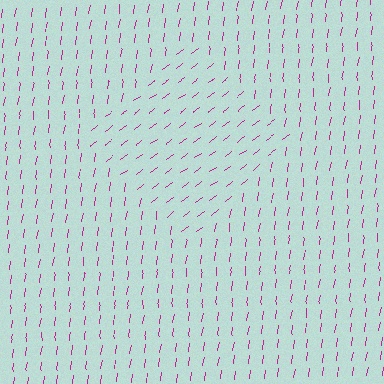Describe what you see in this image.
The image is filled with small magenta line segments. A diamond region in the image has lines oriented differently from the surrounding lines, creating a visible texture boundary.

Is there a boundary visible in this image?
Yes, there is a texture boundary formed by a change in line orientation.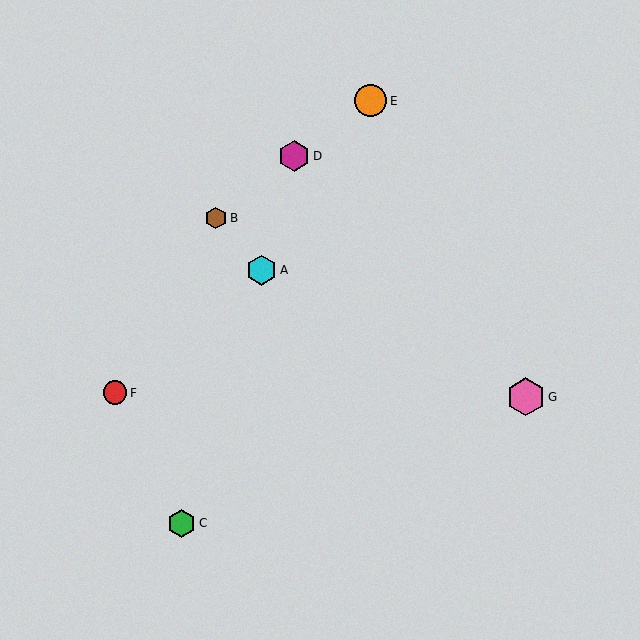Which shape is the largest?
The pink hexagon (labeled G) is the largest.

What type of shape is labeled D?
Shape D is a magenta hexagon.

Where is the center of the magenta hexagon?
The center of the magenta hexagon is at (294, 156).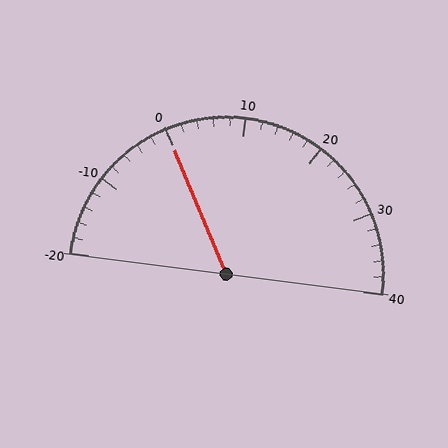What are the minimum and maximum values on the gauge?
The gauge ranges from -20 to 40.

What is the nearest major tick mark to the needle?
The nearest major tick mark is 0.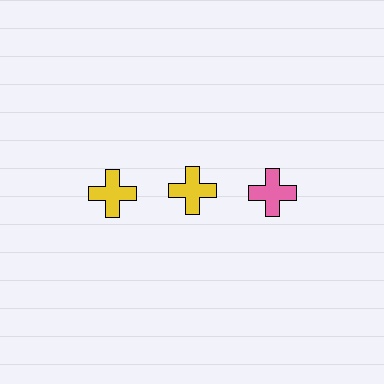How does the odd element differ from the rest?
It has a different color: pink instead of yellow.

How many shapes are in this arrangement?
There are 3 shapes arranged in a grid pattern.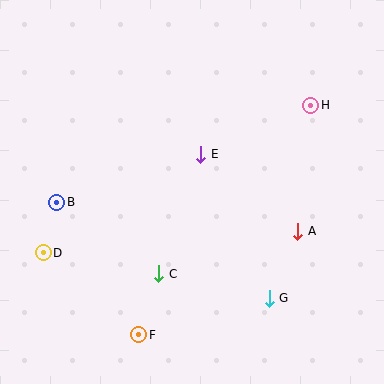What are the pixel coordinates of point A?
Point A is at (298, 231).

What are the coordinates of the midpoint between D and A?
The midpoint between D and A is at (171, 242).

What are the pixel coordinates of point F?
Point F is at (139, 335).